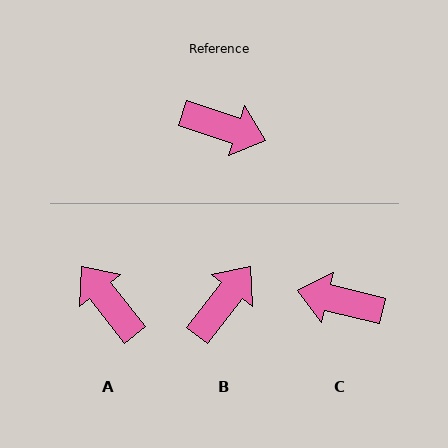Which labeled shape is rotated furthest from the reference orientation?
C, about 175 degrees away.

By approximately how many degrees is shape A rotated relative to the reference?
Approximately 146 degrees counter-clockwise.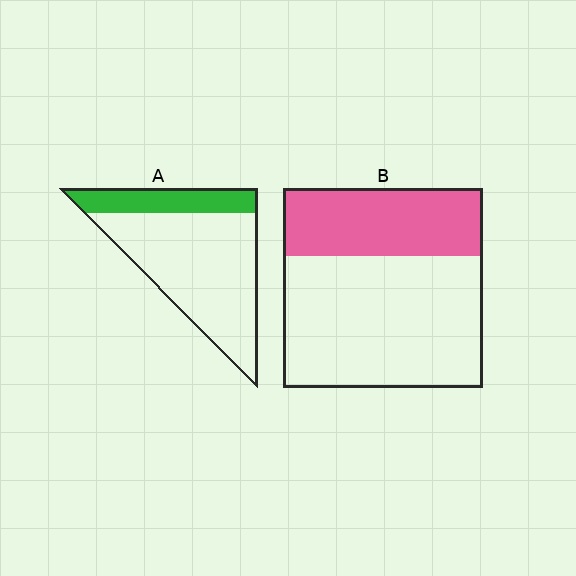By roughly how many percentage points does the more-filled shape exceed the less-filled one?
By roughly 10 percentage points (B over A).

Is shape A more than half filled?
No.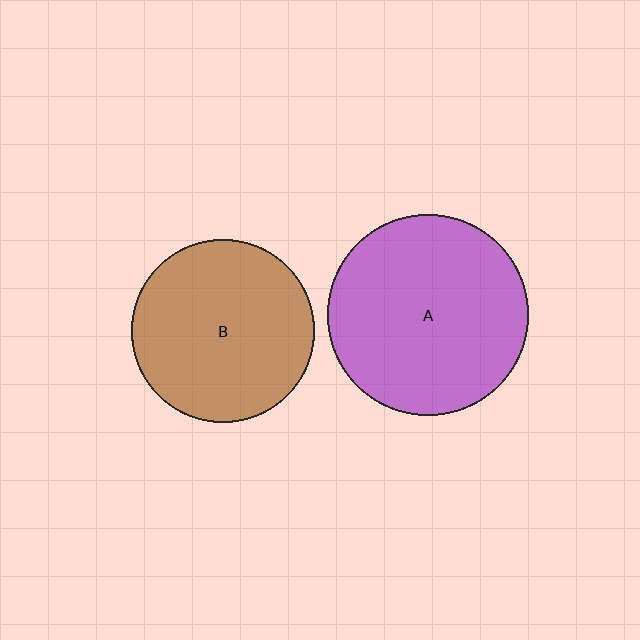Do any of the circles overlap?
No, none of the circles overlap.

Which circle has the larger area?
Circle A (purple).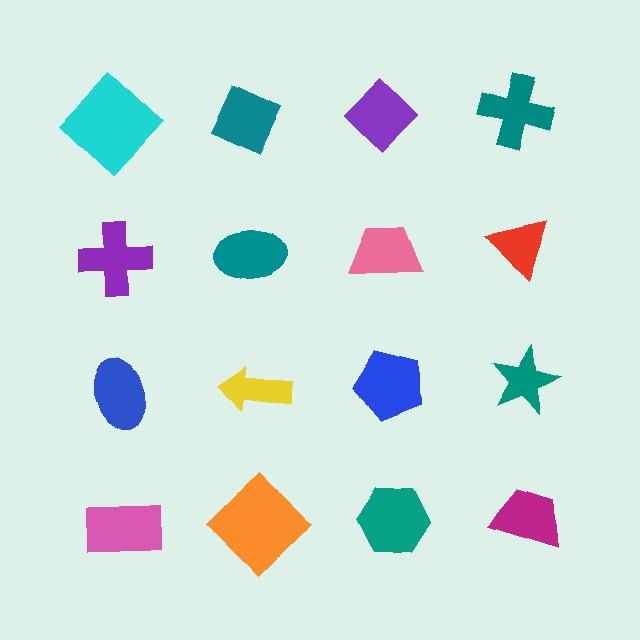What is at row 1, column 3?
A purple diamond.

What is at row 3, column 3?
A blue pentagon.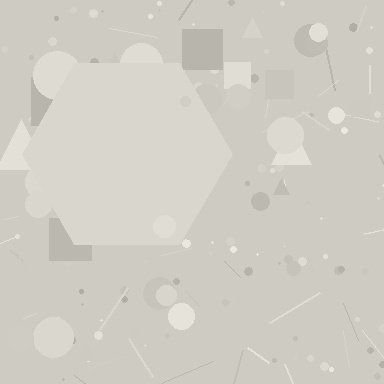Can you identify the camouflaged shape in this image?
The camouflaged shape is a hexagon.